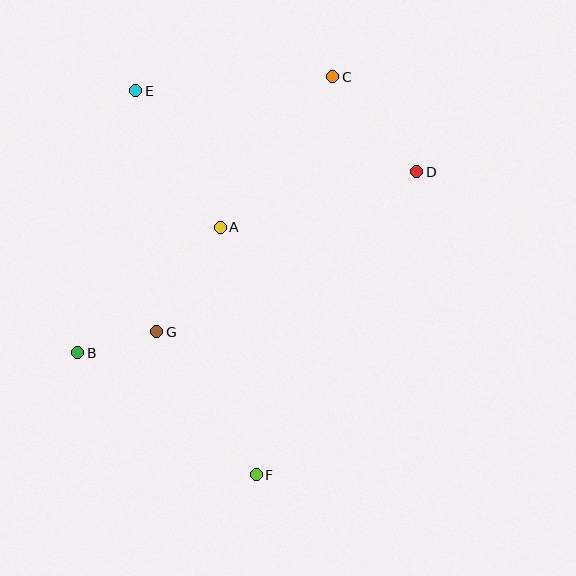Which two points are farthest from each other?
Points C and F are farthest from each other.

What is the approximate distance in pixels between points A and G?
The distance between A and G is approximately 122 pixels.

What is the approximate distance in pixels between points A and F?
The distance between A and F is approximately 250 pixels.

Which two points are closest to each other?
Points B and G are closest to each other.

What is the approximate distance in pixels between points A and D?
The distance between A and D is approximately 204 pixels.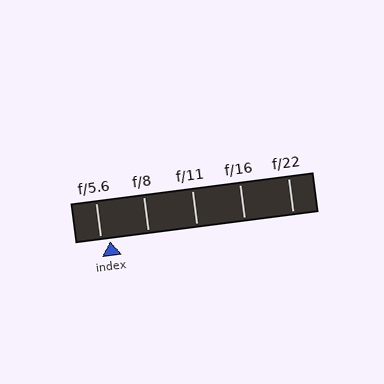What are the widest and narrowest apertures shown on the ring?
The widest aperture shown is f/5.6 and the narrowest is f/22.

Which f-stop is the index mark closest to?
The index mark is closest to f/5.6.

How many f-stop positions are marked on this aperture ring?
There are 5 f-stop positions marked.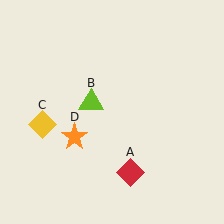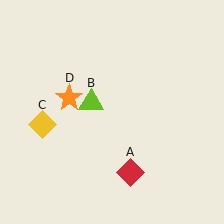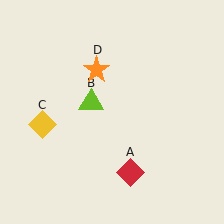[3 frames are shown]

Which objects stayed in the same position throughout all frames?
Red diamond (object A) and lime triangle (object B) and yellow diamond (object C) remained stationary.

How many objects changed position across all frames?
1 object changed position: orange star (object D).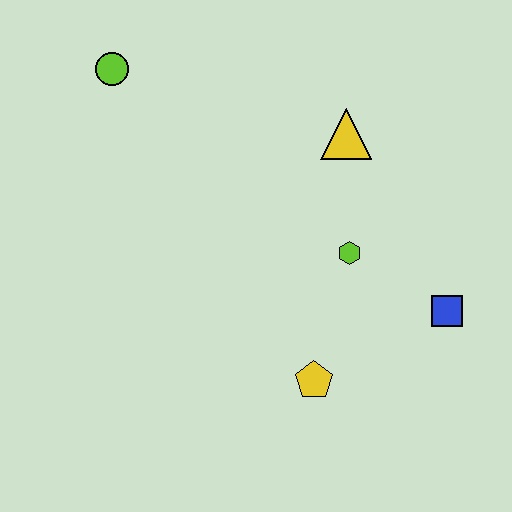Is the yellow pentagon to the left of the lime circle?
No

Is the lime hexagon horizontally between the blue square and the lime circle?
Yes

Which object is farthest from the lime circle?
The blue square is farthest from the lime circle.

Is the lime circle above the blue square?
Yes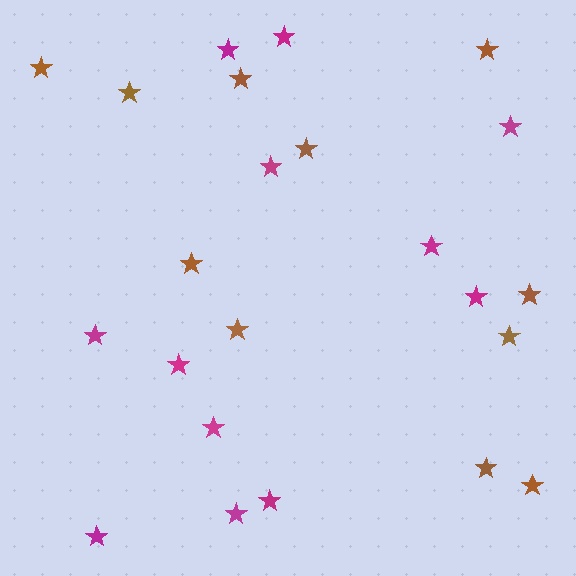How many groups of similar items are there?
There are 2 groups: one group of brown stars (11) and one group of magenta stars (12).